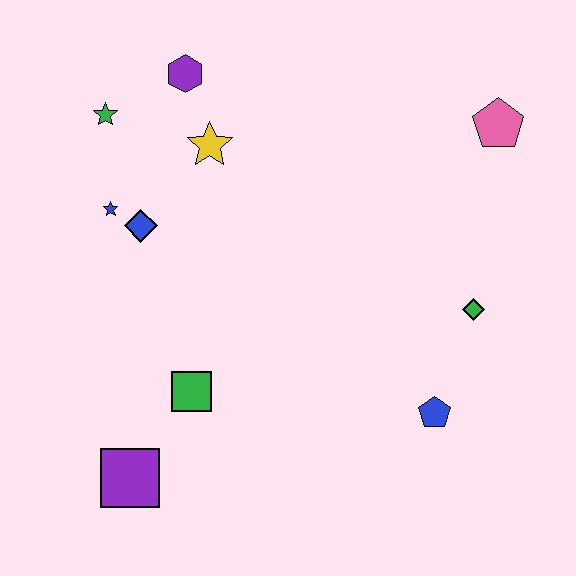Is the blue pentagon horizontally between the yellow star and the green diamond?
Yes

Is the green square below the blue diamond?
Yes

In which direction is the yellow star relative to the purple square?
The yellow star is above the purple square.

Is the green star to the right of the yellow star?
No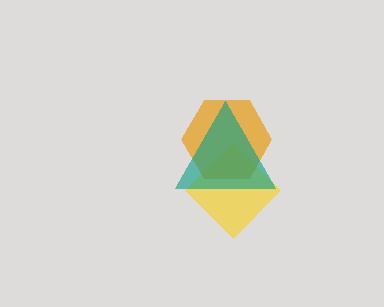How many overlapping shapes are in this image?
There are 3 overlapping shapes in the image.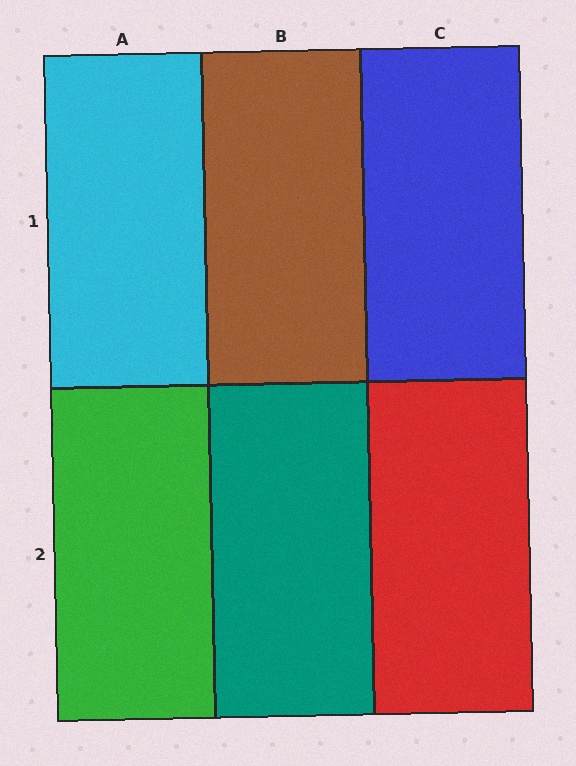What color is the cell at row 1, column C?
Blue.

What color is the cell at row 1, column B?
Brown.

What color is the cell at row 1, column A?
Cyan.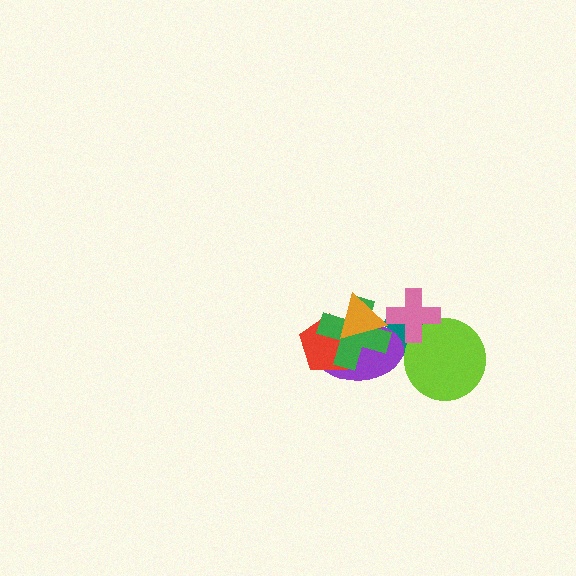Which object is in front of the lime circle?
The pink cross is in front of the lime circle.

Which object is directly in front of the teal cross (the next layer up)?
The purple ellipse is directly in front of the teal cross.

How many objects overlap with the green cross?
4 objects overlap with the green cross.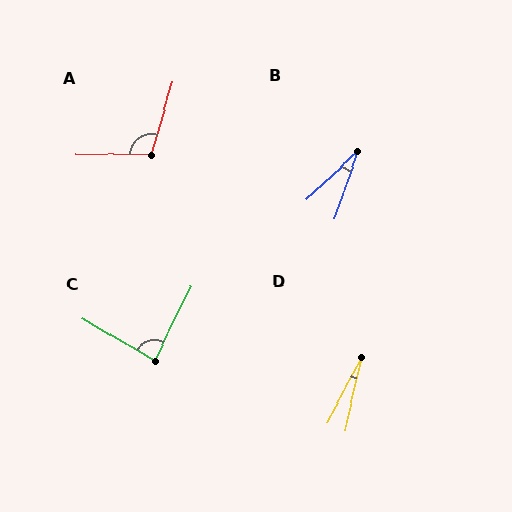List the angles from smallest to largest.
D (15°), B (28°), C (85°), A (106°).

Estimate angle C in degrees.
Approximately 85 degrees.